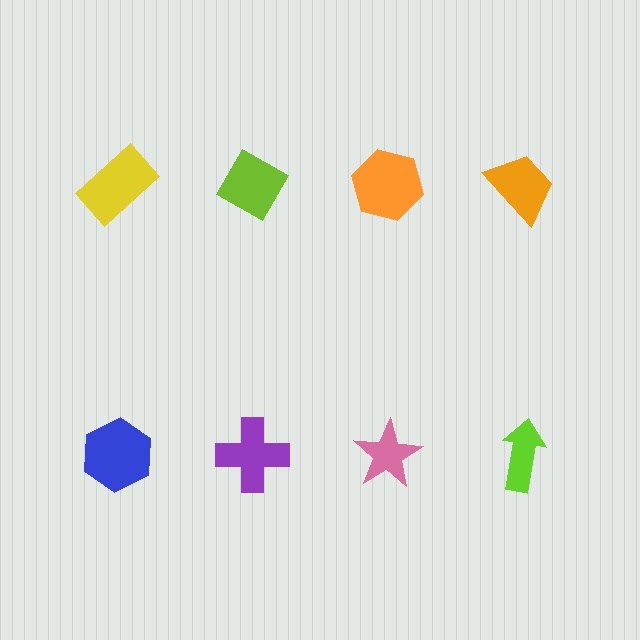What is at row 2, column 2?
A purple cross.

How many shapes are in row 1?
4 shapes.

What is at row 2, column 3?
A pink star.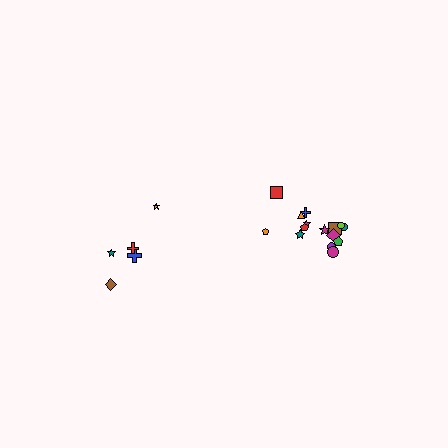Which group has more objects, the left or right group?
The right group.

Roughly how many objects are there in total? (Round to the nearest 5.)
Roughly 20 objects in total.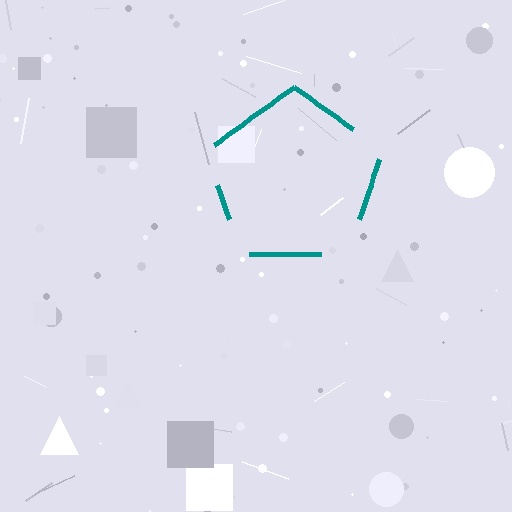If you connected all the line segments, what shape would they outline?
They would outline a pentagon.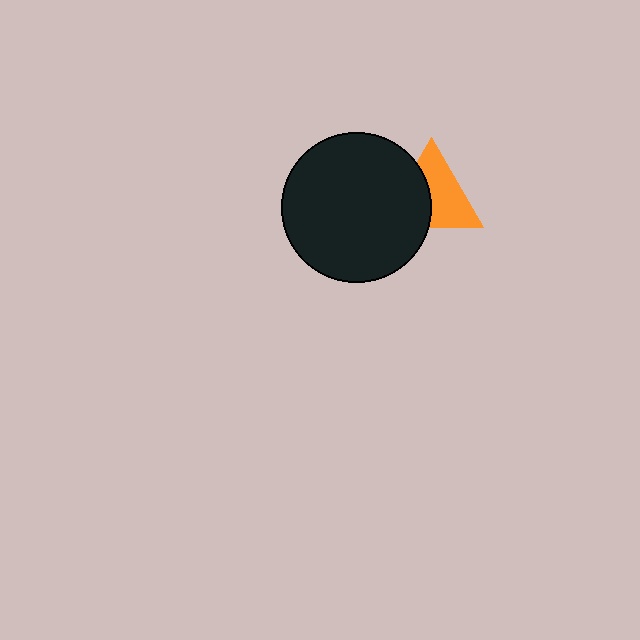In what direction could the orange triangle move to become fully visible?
The orange triangle could move right. That would shift it out from behind the black circle entirely.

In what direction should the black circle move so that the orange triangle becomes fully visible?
The black circle should move left. That is the shortest direction to clear the overlap and leave the orange triangle fully visible.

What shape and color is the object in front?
The object in front is a black circle.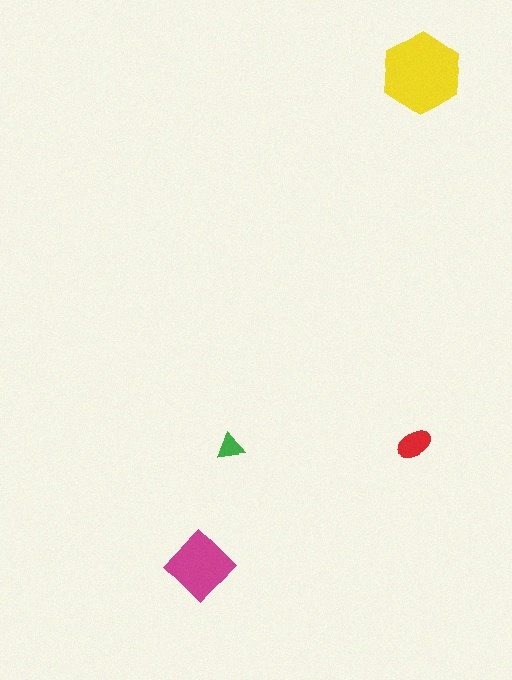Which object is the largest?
The yellow hexagon.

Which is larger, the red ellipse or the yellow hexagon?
The yellow hexagon.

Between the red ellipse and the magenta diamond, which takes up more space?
The magenta diamond.